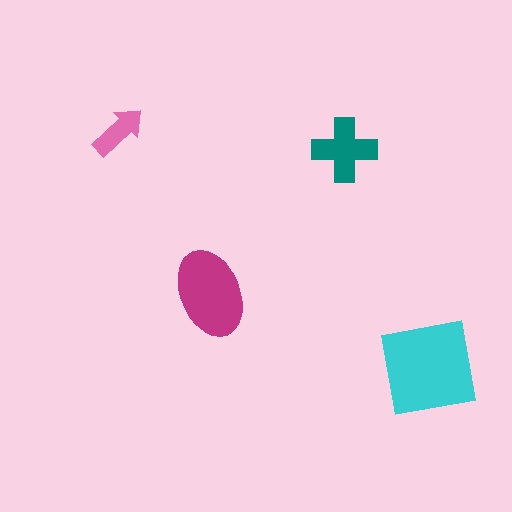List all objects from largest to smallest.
The cyan square, the magenta ellipse, the teal cross, the pink arrow.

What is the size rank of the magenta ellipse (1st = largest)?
2nd.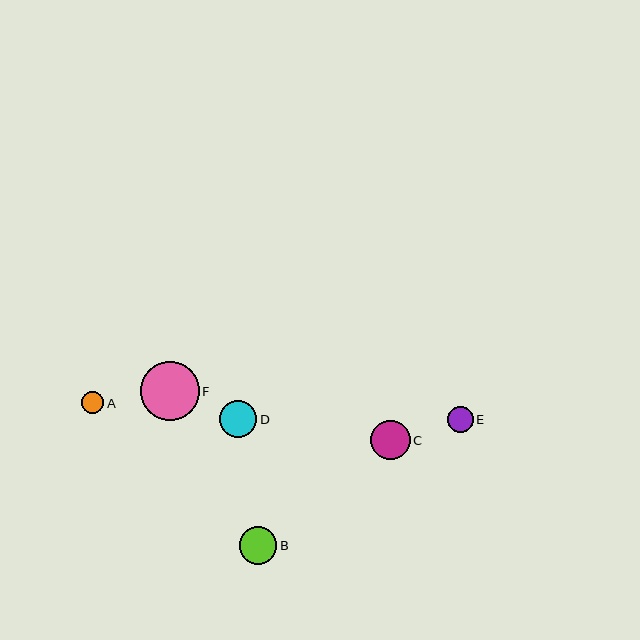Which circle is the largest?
Circle F is the largest with a size of approximately 58 pixels.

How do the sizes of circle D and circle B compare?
Circle D and circle B are approximately the same size.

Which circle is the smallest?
Circle A is the smallest with a size of approximately 22 pixels.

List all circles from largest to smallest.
From largest to smallest: F, C, D, B, E, A.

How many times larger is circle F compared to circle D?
Circle F is approximately 1.6 times the size of circle D.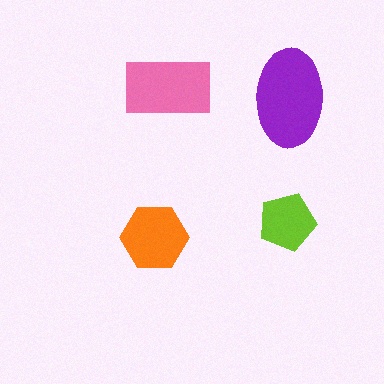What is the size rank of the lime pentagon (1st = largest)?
4th.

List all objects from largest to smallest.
The purple ellipse, the pink rectangle, the orange hexagon, the lime pentagon.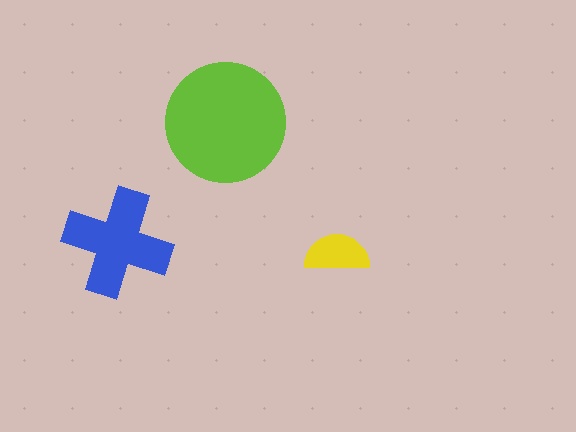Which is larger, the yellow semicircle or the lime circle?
The lime circle.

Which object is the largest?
The lime circle.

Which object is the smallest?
The yellow semicircle.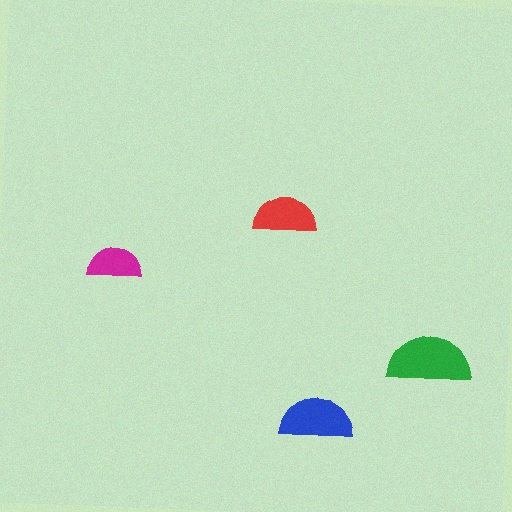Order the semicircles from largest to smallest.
the green one, the blue one, the red one, the magenta one.